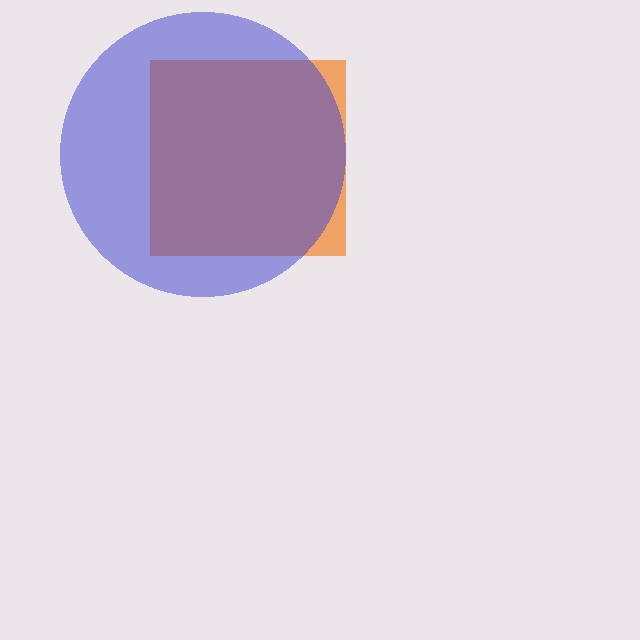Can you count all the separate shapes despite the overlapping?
Yes, there are 2 separate shapes.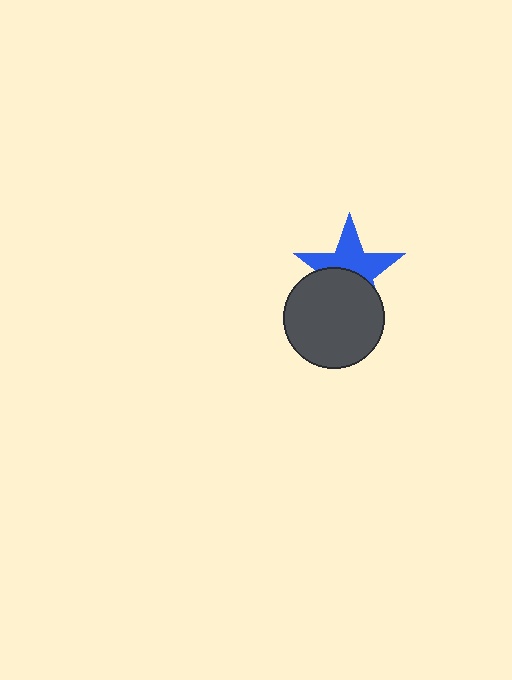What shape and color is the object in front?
The object in front is a dark gray circle.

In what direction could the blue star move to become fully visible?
The blue star could move up. That would shift it out from behind the dark gray circle entirely.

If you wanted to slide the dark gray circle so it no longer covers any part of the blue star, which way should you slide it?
Slide it down — that is the most direct way to separate the two shapes.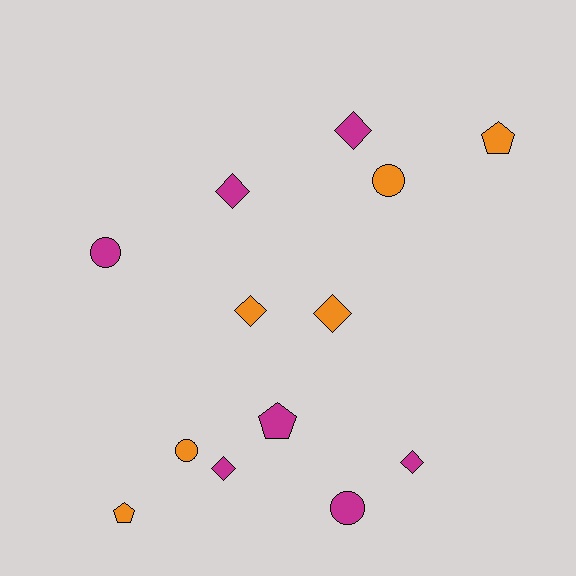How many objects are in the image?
There are 13 objects.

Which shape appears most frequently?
Diamond, with 6 objects.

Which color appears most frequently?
Magenta, with 7 objects.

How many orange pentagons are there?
There are 2 orange pentagons.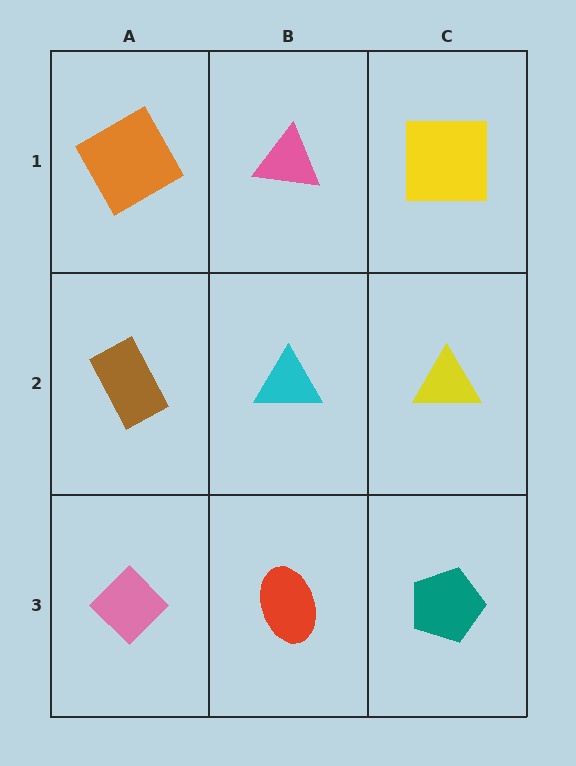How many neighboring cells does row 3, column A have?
2.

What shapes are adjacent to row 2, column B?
A pink triangle (row 1, column B), a red ellipse (row 3, column B), a brown rectangle (row 2, column A), a yellow triangle (row 2, column C).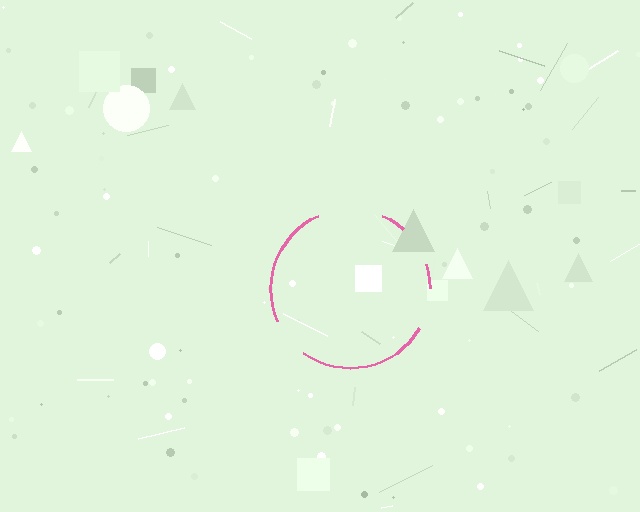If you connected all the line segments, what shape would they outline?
They would outline a circle.